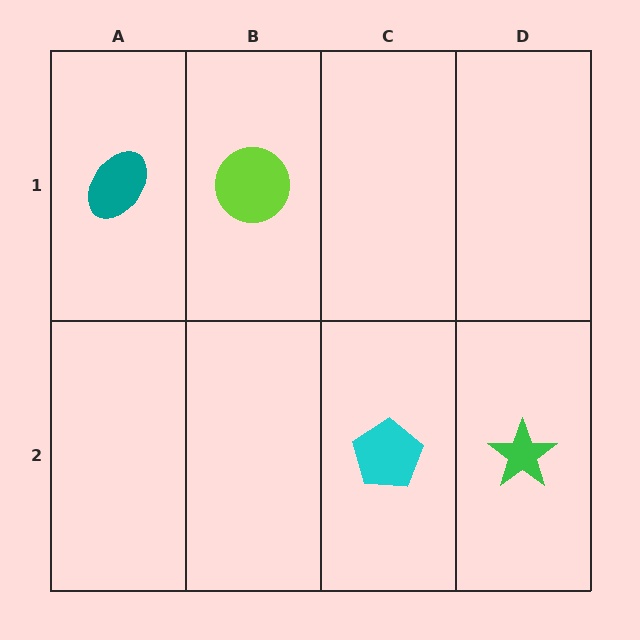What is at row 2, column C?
A cyan pentagon.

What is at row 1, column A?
A teal ellipse.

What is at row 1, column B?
A lime circle.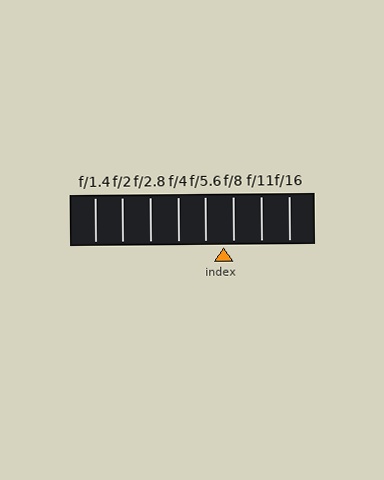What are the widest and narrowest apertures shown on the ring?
The widest aperture shown is f/1.4 and the narrowest is f/16.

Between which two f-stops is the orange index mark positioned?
The index mark is between f/5.6 and f/8.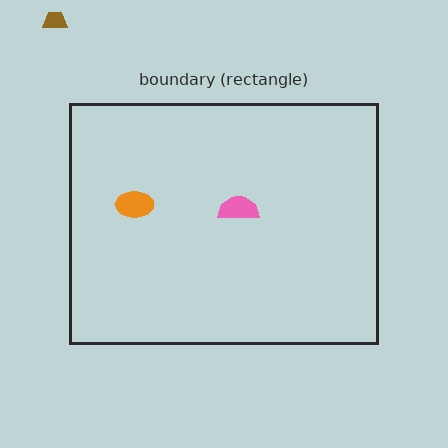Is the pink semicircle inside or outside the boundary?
Inside.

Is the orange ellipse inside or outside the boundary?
Inside.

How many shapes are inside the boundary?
2 inside, 1 outside.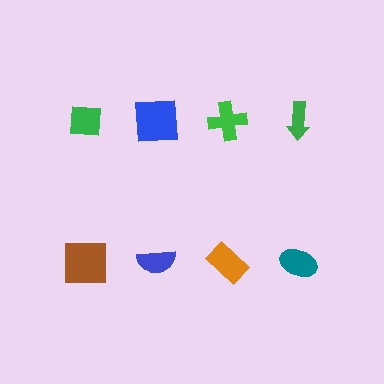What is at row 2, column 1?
A brown square.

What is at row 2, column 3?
An orange rectangle.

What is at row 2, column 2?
A blue semicircle.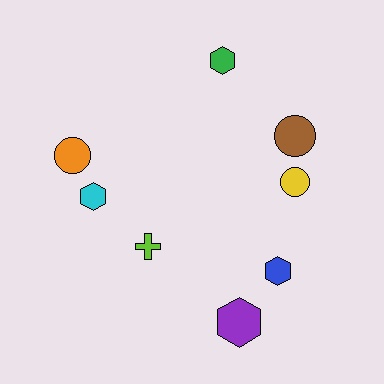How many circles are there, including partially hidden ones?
There are 3 circles.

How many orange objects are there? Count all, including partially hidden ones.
There is 1 orange object.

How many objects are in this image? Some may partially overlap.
There are 8 objects.